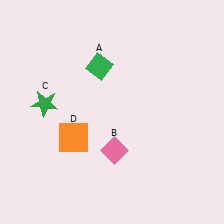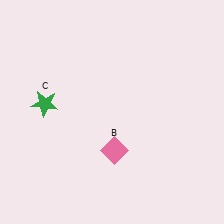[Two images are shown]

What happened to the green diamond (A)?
The green diamond (A) was removed in Image 2. It was in the top-left area of Image 1.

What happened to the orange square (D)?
The orange square (D) was removed in Image 2. It was in the bottom-left area of Image 1.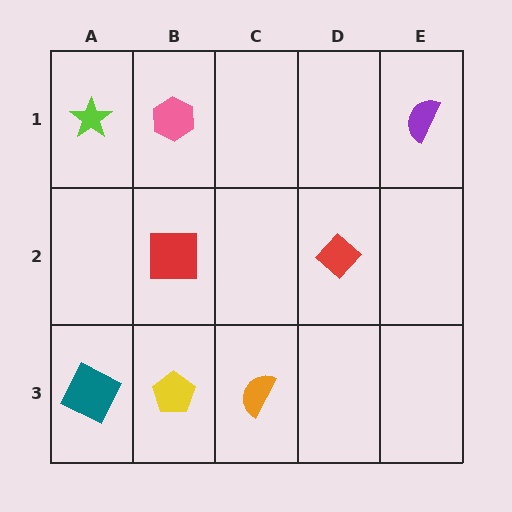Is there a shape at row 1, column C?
No, that cell is empty.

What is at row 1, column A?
A lime star.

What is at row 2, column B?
A red square.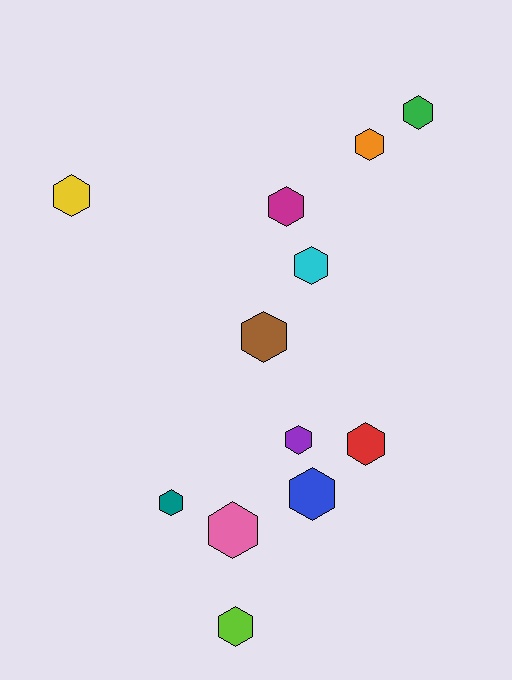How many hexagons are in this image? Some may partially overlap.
There are 12 hexagons.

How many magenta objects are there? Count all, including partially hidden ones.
There is 1 magenta object.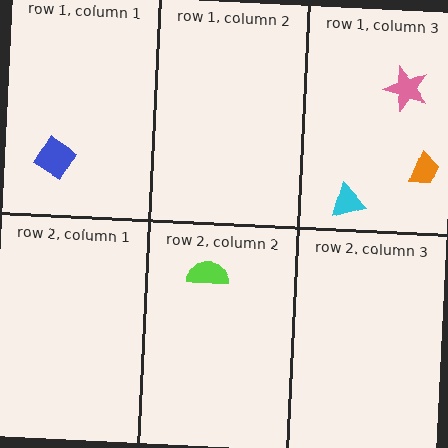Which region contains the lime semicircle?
The row 2, column 2 region.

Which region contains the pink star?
The row 1, column 3 region.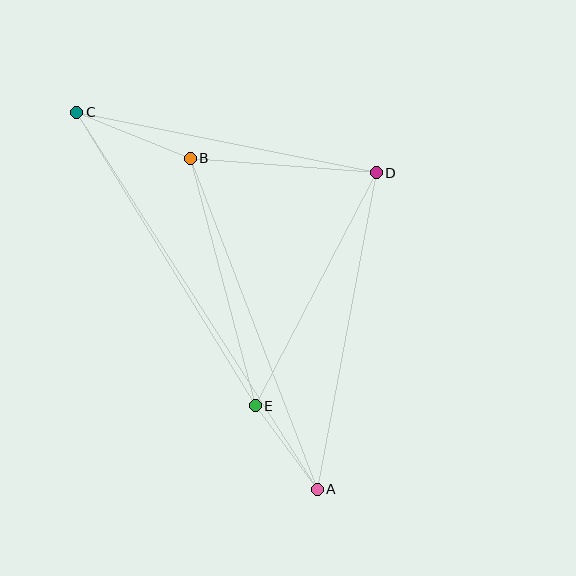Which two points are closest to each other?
Points A and E are closest to each other.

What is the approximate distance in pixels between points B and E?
The distance between B and E is approximately 256 pixels.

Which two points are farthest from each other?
Points A and C are farthest from each other.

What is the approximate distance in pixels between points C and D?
The distance between C and D is approximately 305 pixels.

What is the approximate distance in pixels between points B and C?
The distance between B and C is approximately 122 pixels.